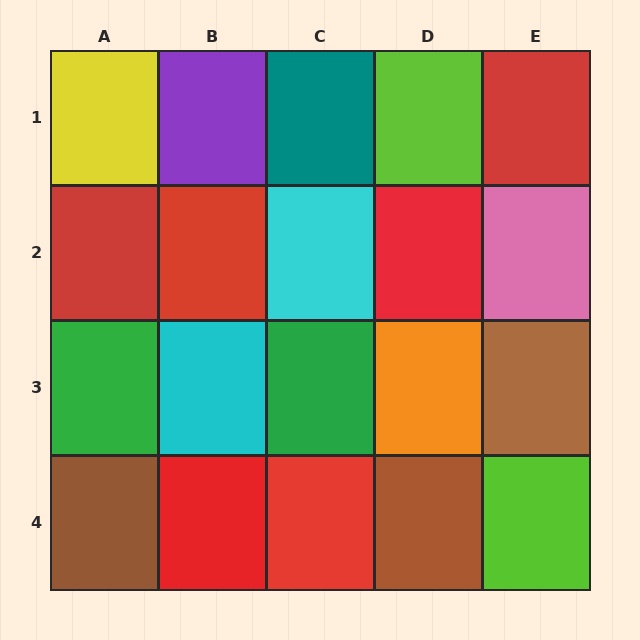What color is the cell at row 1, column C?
Teal.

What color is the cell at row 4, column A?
Brown.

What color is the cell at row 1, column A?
Yellow.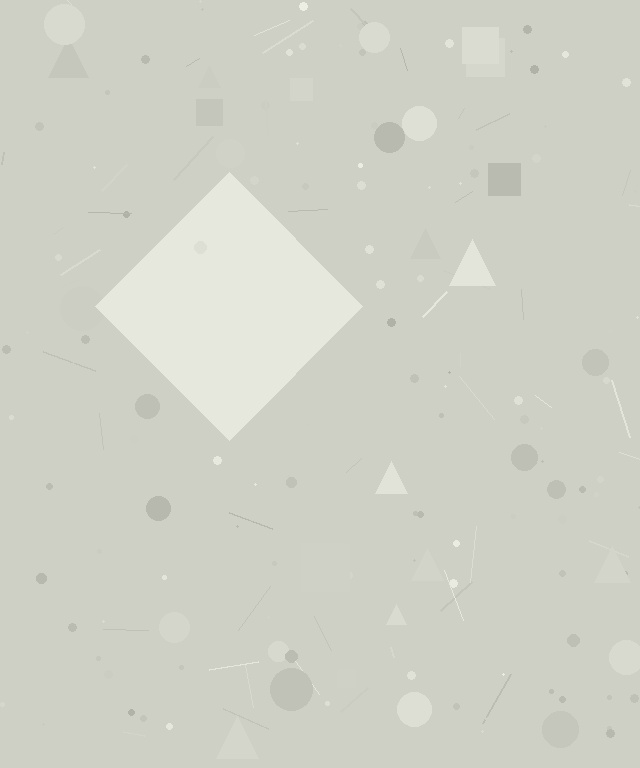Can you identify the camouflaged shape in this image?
The camouflaged shape is a diamond.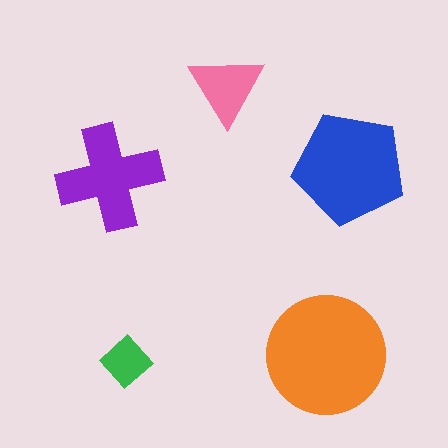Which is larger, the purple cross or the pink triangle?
The purple cross.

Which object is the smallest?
The green diamond.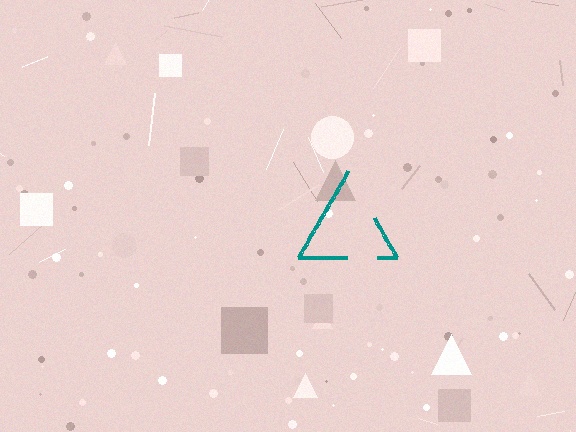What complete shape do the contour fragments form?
The contour fragments form a triangle.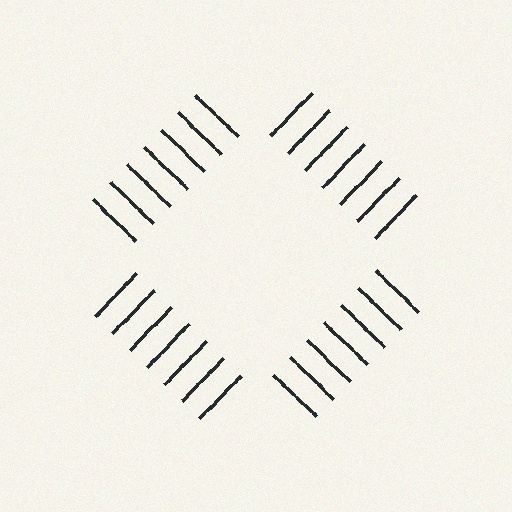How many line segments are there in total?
28 — 7 along each of the 4 edges.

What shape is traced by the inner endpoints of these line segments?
An illusory square — the line segments terminate on its edges but no continuous stroke is drawn.